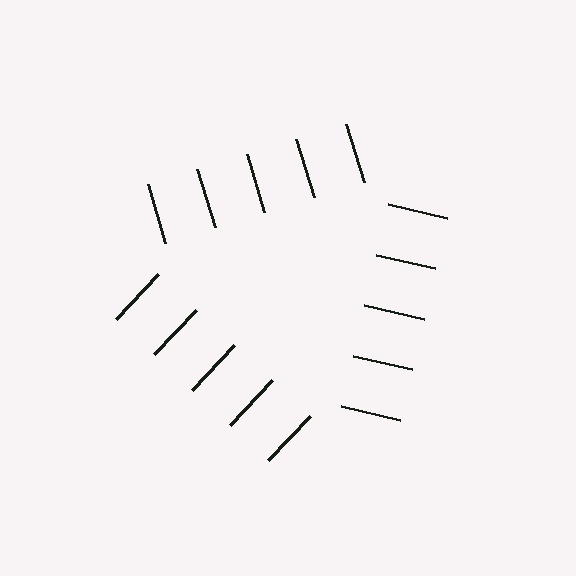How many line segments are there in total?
15 — 5 along each of the 3 edges.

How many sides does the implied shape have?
3 sides — the line-ends trace a triangle.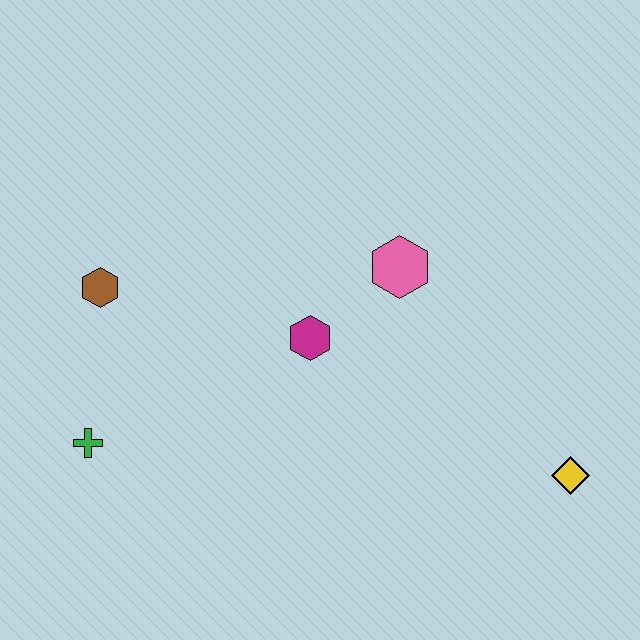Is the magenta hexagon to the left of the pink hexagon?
Yes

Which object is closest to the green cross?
The brown hexagon is closest to the green cross.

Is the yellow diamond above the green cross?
No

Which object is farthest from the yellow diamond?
The brown hexagon is farthest from the yellow diamond.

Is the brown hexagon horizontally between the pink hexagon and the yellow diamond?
No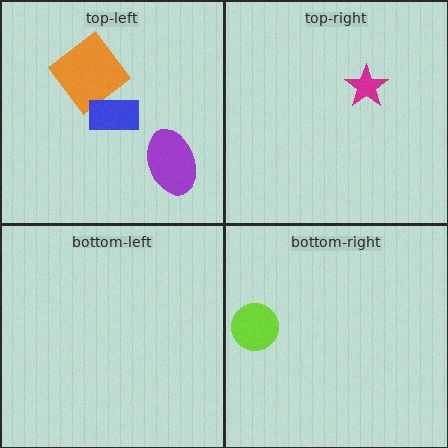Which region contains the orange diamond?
The top-left region.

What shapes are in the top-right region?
The magenta star.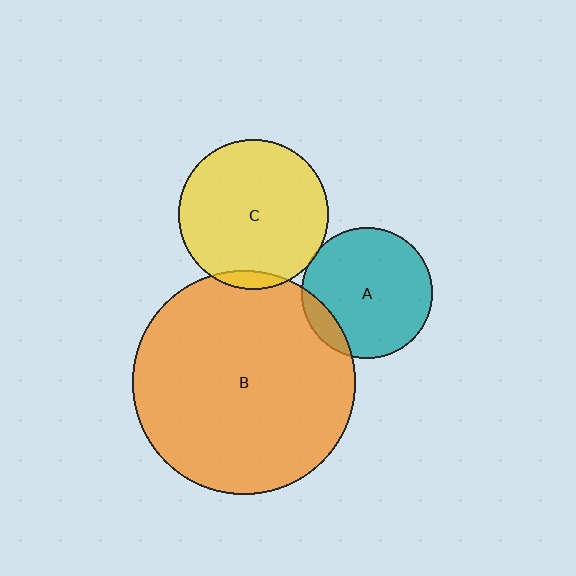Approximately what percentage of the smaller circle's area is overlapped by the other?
Approximately 10%.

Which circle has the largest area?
Circle B (orange).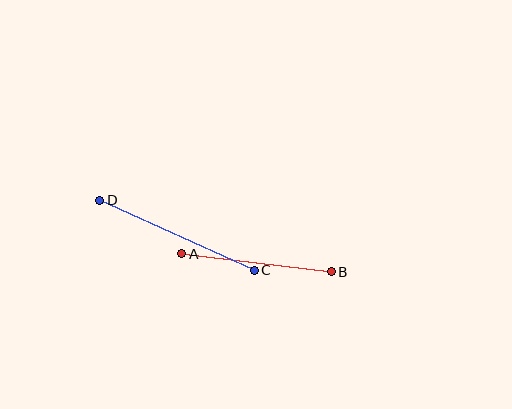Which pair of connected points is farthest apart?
Points C and D are farthest apart.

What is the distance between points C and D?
The distance is approximately 170 pixels.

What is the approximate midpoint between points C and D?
The midpoint is at approximately (177, 235) pixels.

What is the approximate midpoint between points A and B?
The midpoint is at approximately (257, 263) pixels.